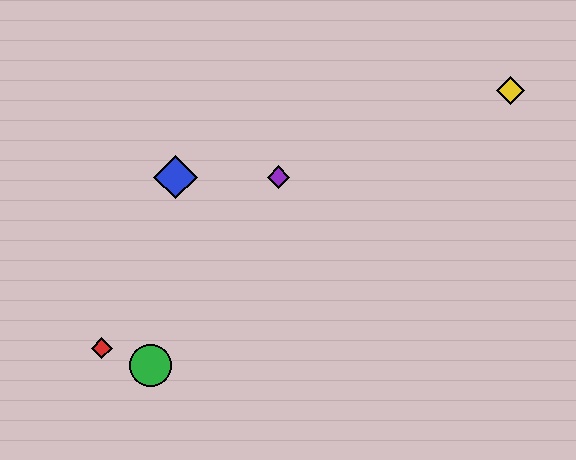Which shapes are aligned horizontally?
The blue diamond, the purple diamond are aligned horizontally.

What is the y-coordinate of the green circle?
The green circle is at y≈365.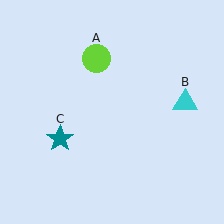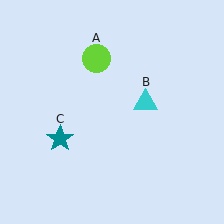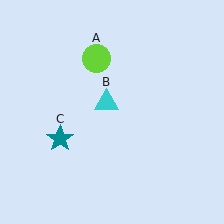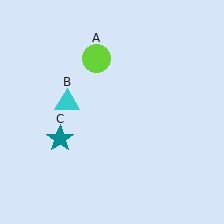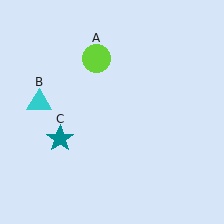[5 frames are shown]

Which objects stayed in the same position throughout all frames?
Lime circle (object A) and teal star (object C) remained stationary.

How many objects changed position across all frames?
1 object changed position: cyan triangle (object B).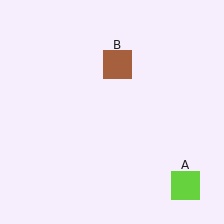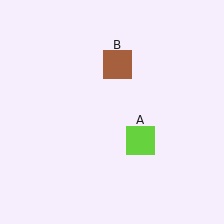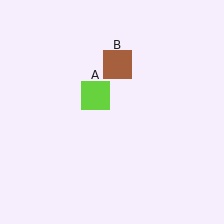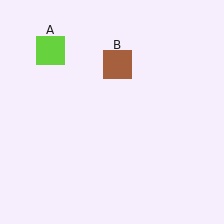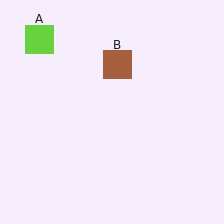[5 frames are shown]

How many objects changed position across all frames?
1 object changed position: lime square (object A).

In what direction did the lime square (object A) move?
The lime square (object A) moved up and to the left.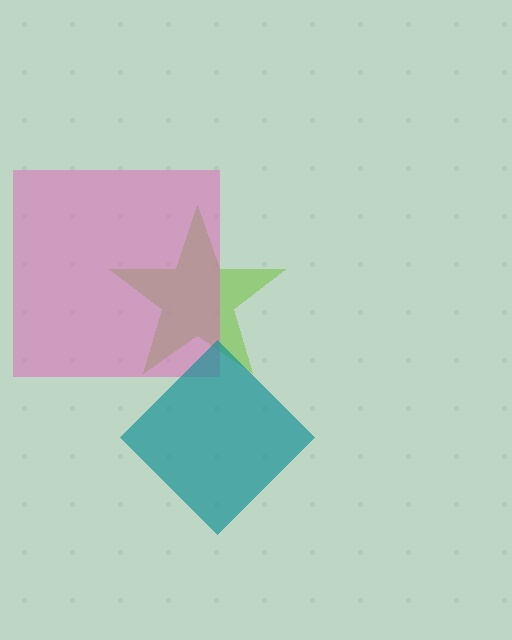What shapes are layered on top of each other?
The layered shapes are: a lime star, a pink square, a teal diamond.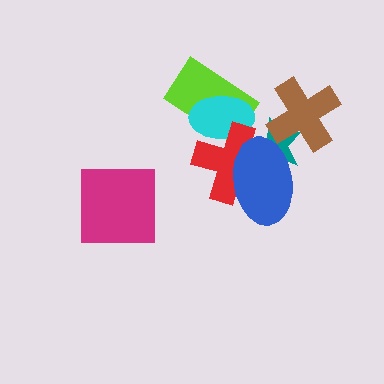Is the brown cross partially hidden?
No, no other shape covers it.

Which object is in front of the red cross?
The blue ellipse is in front of the red cross.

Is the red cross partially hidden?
Yes, it is partially covered by another shape.